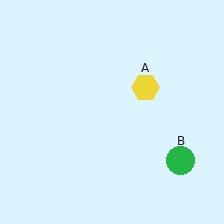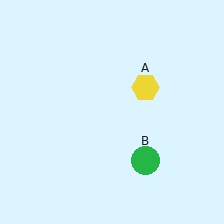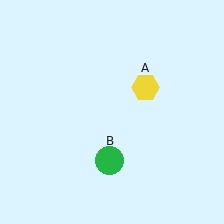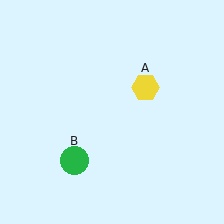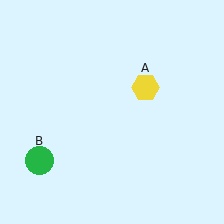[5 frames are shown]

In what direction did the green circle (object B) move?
The green circle (object B) moved left.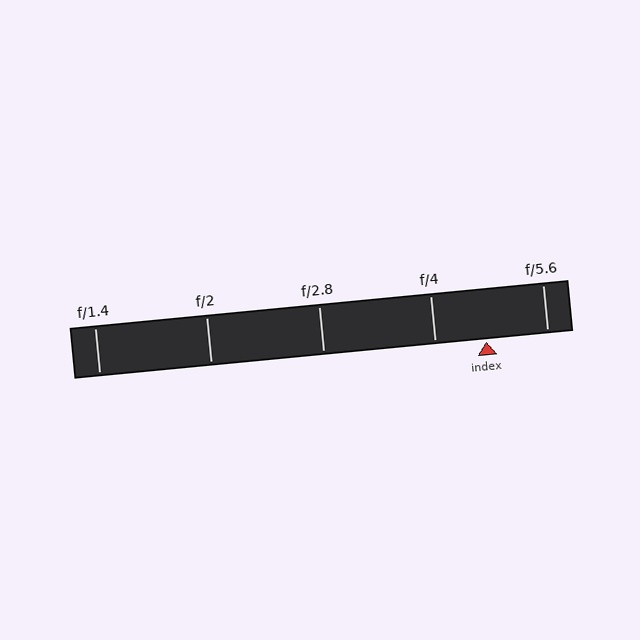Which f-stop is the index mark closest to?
The index mark is closest to f/4.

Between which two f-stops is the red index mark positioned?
The index mark is between f/4 and f/5.6.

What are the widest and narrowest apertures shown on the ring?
The widest aperture shown is f/1.4 and the narrowest is f/5.6.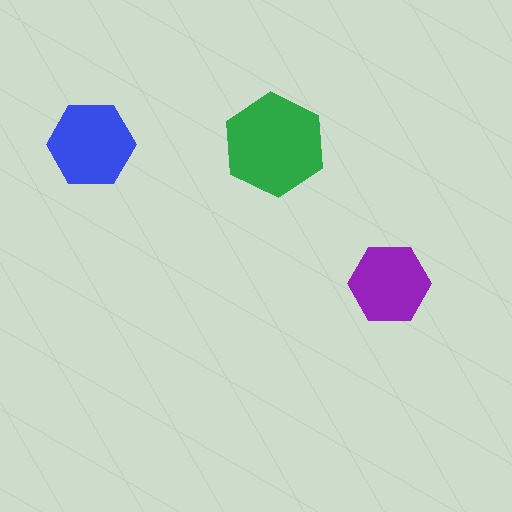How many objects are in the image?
There are 3 objects in the image.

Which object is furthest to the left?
The blue hexagon is leftmost.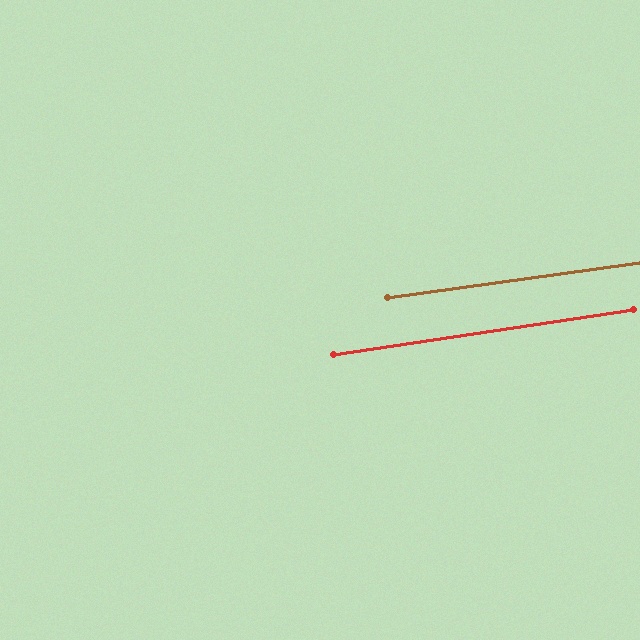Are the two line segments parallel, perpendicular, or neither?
Parallel — their directions differ by only 0.4°.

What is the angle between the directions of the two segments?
Approximately 0 degrees.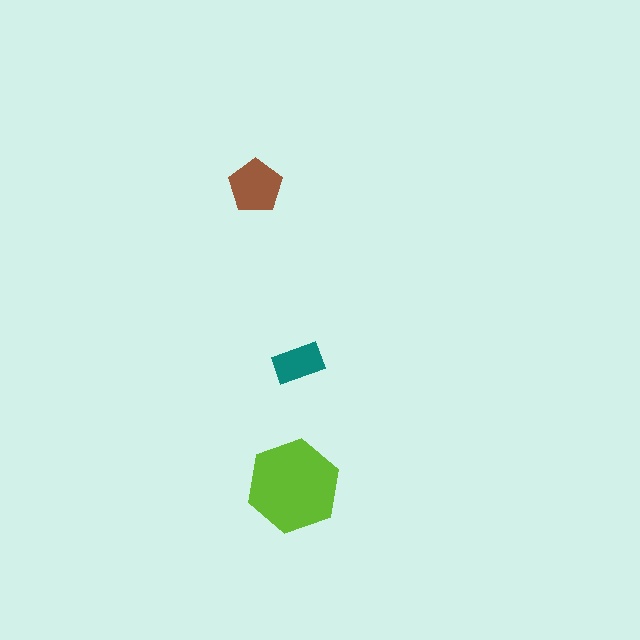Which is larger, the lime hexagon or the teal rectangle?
The lime hexagon.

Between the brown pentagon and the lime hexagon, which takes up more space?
The lime hexagon.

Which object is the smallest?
The teal rectangle.